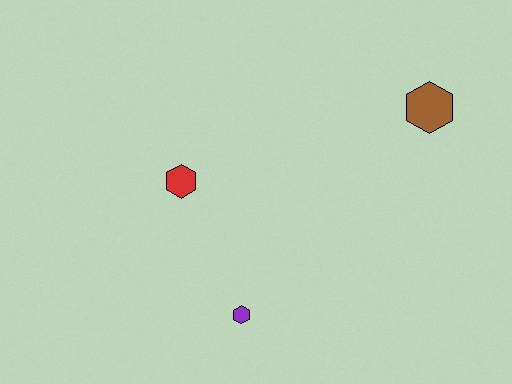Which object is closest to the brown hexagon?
The red hexagon is closest to the brown hexagon.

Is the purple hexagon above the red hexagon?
No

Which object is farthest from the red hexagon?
The brown hexagon is farthest from the red hexagon.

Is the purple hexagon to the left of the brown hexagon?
Yes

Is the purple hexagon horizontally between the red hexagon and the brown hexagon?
Yes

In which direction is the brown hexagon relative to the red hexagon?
The brown hexagon is to the right of the red hexagon.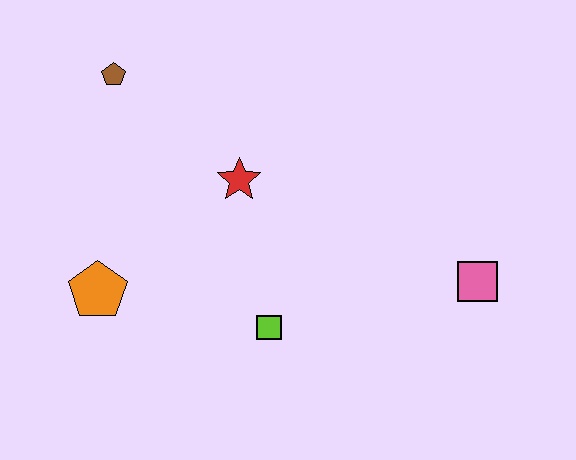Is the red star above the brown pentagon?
No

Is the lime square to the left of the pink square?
Yes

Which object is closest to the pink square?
The lime square is closest to the pink square.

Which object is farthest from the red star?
The pink square is farthest from the red star.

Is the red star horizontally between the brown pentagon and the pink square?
Yes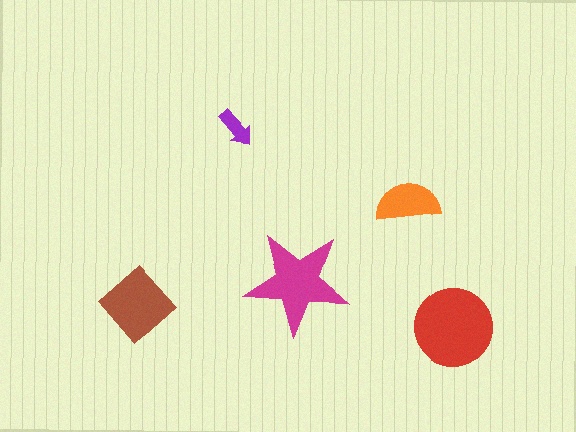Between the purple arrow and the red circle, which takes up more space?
The red circle.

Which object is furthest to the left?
The brown diamond is leftmost.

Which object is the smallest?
The purple arrow.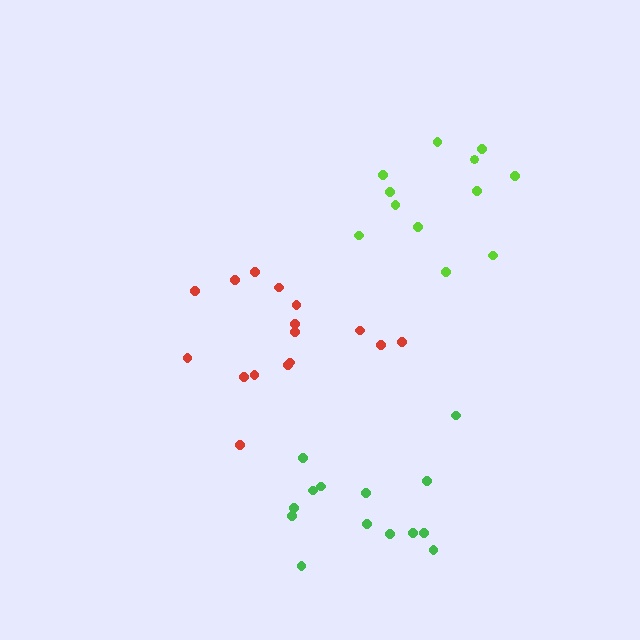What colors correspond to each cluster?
The clusters are colored: red, lime, green.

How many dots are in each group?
Group 1: 16 dots, Group 2: 12 dots, Group 3: 14 dots (42 total).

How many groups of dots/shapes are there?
There are 3 groups.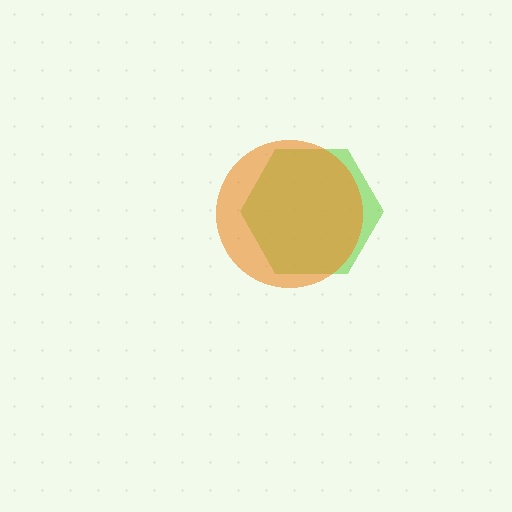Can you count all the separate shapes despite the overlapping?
Yes, there are 2 separate shapes.